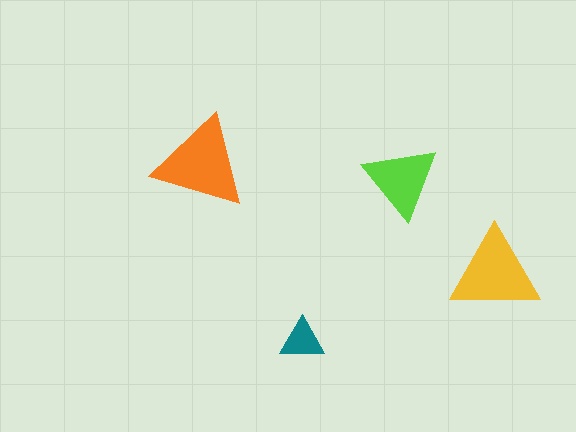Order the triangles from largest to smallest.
the orange one, the yellow one, the lime one, the teal one.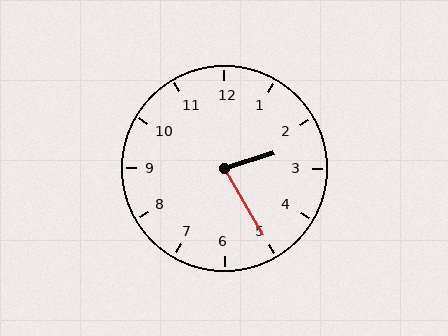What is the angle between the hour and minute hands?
Approximately 78 degrees.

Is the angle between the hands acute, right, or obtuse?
It is acute.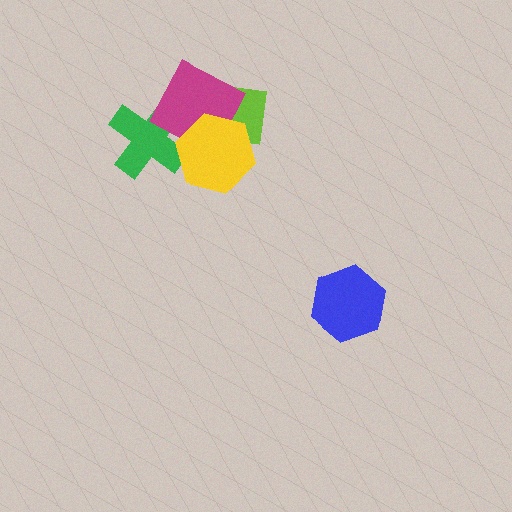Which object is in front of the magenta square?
The yellow hexagon is in front of the magenta square.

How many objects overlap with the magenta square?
3 objects overlap with the magenta square.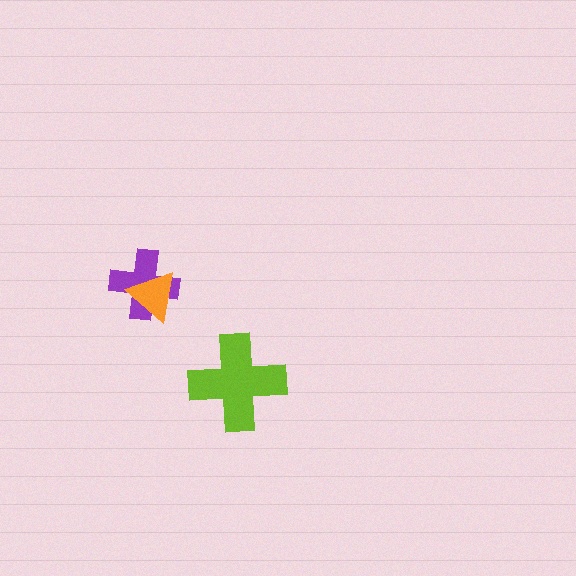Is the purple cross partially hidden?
Yes, it is partially covered by another shape.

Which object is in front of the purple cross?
The orange triangle is in front of the purple cross.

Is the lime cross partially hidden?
No, no other shape covers it.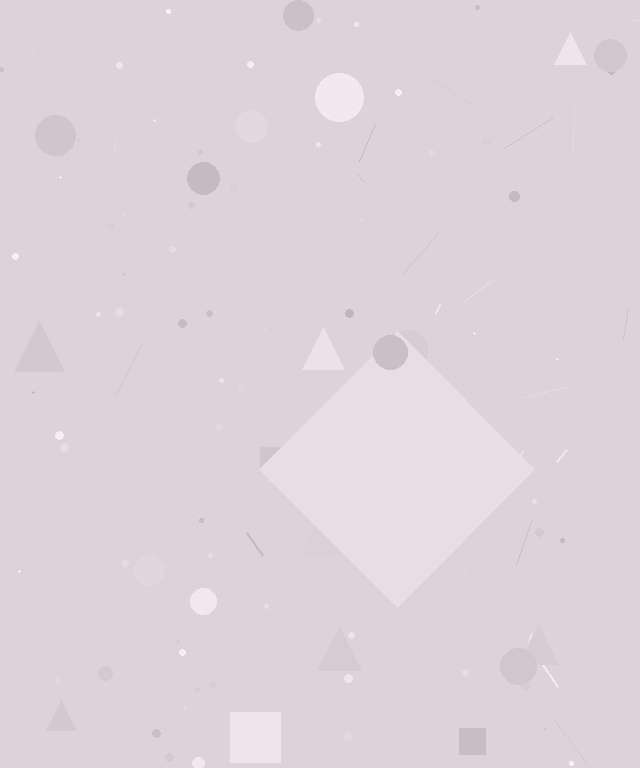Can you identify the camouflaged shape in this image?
The camouflaged shape is a diamond.